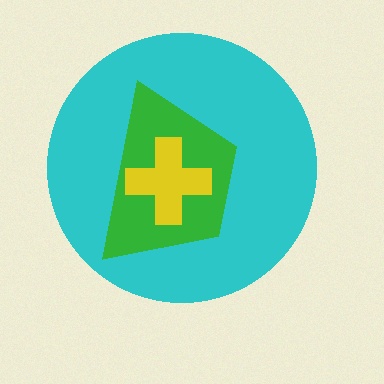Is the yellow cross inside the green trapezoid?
Yes.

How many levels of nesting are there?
3.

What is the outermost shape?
The cyan circle.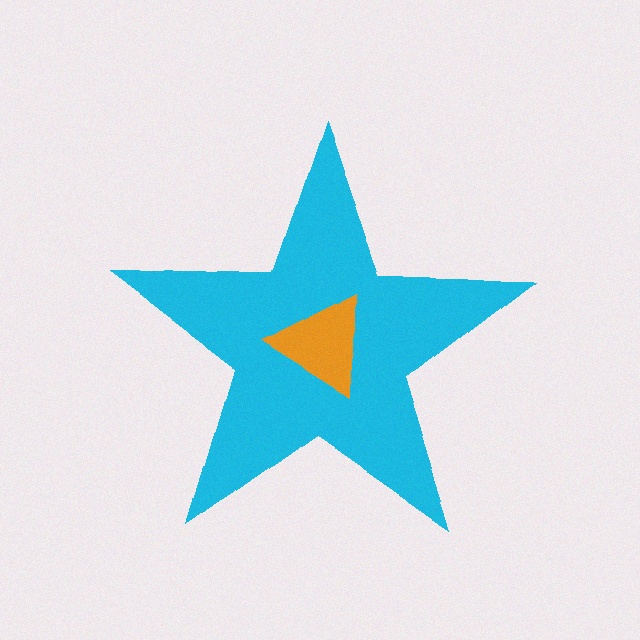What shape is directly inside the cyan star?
The orange triangle.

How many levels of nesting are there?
2.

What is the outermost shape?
The cyan star.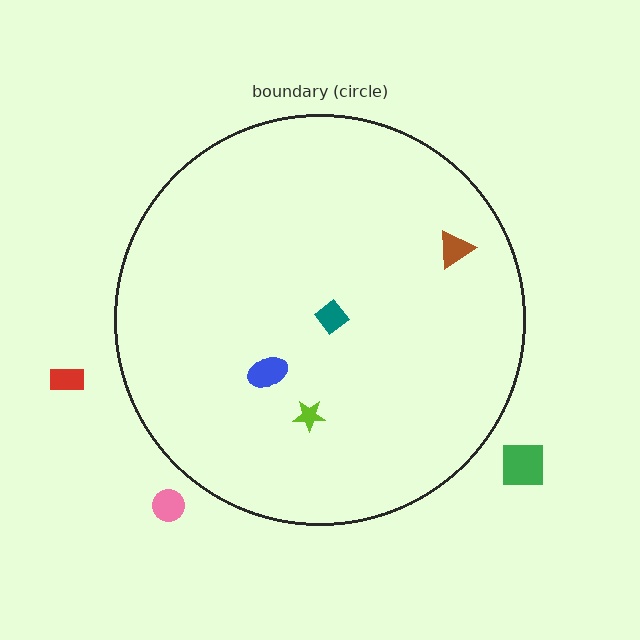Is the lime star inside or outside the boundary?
Inside.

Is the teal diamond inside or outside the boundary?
Inside.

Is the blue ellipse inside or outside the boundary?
Inside.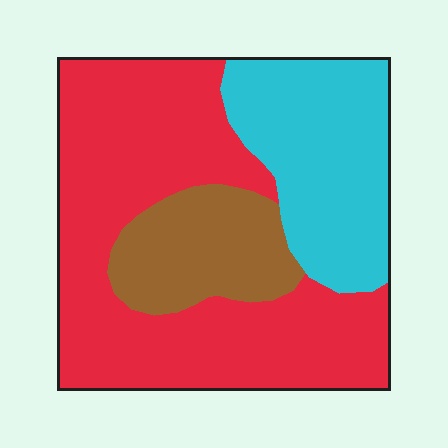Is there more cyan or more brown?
Cyan.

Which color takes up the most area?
Red, at roughly 55%.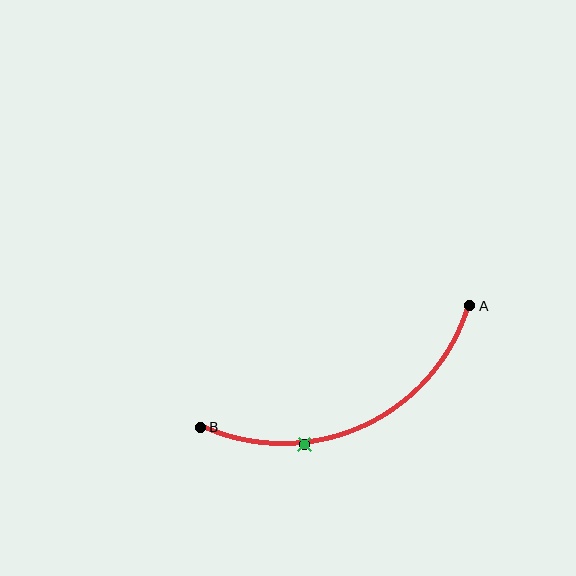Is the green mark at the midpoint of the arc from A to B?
No. The green mark lies on the arc but is closer to endpoint B. The arc midpoint would be at the point on the curve equidistant along the arc from both A and B.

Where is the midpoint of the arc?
The arc midpoint is the point on the curve farthest from the straight line joining A and B. It sits below that line.